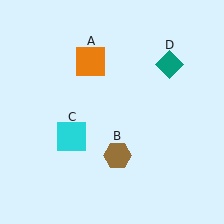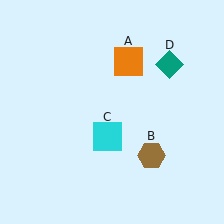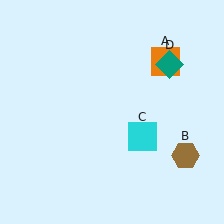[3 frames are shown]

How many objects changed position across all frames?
3 objects changed position: orange square (object A), brown hexagon (object B), cyan square (object C).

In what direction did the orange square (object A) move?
The orange square (object A) moved right.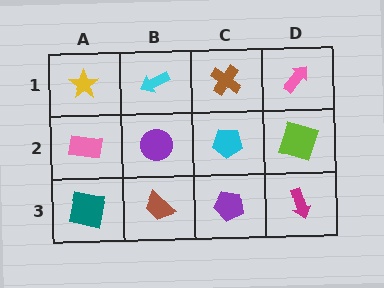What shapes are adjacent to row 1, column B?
A purple circle (row 2, column B), a yellow star (row 1, column A), a brown cross (row 1, column C).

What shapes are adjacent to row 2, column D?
A pink arrow (row 1, column D), a magenta arrow (row 3, column D), a cyan pentagon (row 2, column C).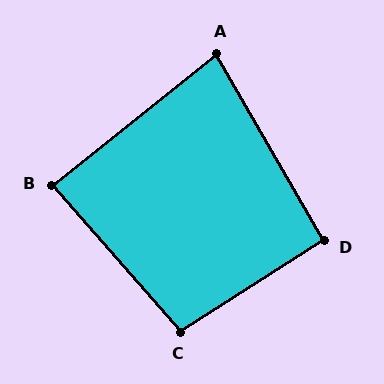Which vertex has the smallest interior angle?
A, at approximately 81 degrees.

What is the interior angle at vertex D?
Approximately 93 degrees (approximately right).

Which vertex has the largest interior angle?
C, at approximately 99 degrees.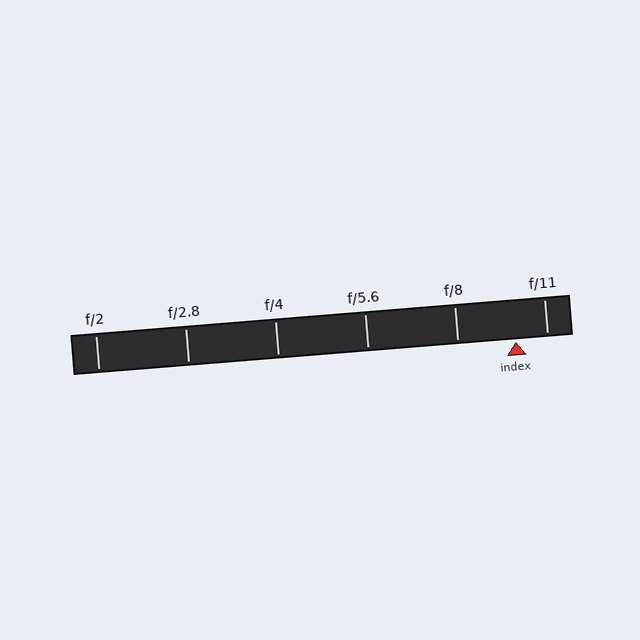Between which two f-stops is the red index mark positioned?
The index mark is between f/8 and f/11.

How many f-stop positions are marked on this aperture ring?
There are 6 f-stop positions marked.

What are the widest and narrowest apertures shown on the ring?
The widest aperture shown is f/2 and the narrowest is f/11.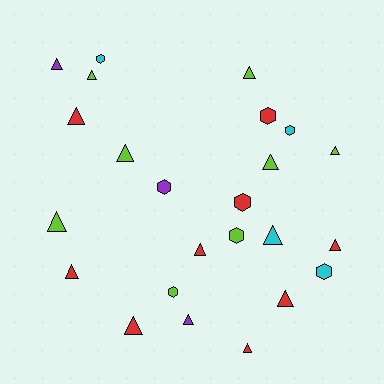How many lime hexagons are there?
There are 2 lime hexagons.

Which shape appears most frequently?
Triangle, with 16 objects.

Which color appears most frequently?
Red, with 9 objects.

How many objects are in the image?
There are 24 objects.